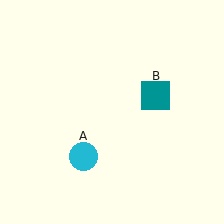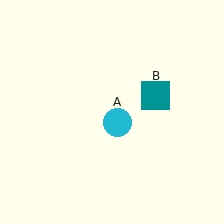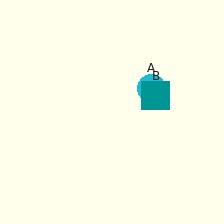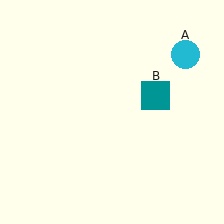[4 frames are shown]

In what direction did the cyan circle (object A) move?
The cyan circle (object A) moved up and to the right.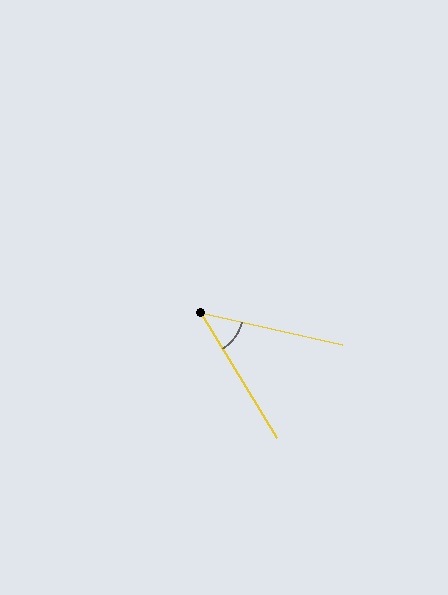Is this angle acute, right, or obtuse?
It is acute.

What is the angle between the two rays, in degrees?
Approximately 46 degrees.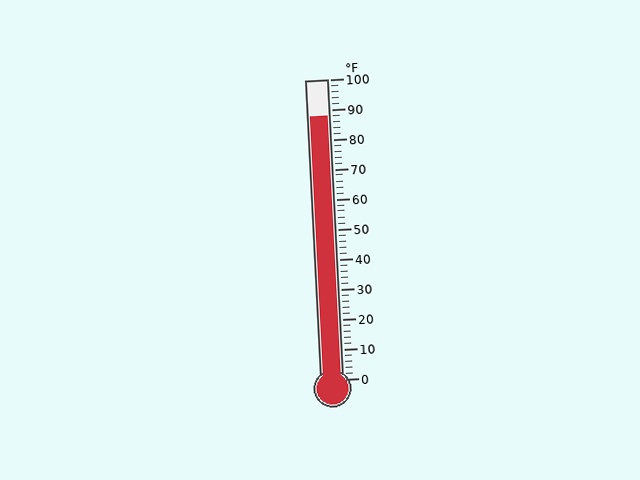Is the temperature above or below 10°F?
The temperature is above 10°F.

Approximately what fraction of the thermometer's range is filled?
The thermometer is filled to approximately 90% of its range.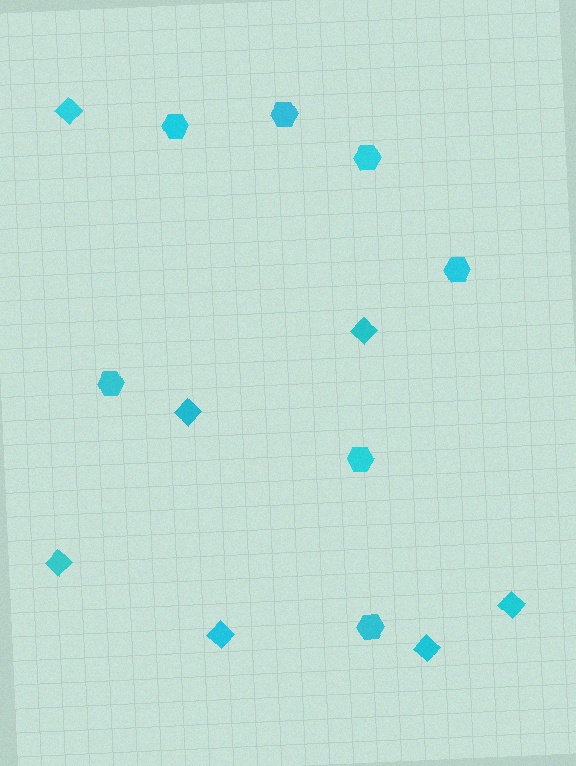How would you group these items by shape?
There are 2 groups: one group of hexagons (7) and one group of diamonds (7).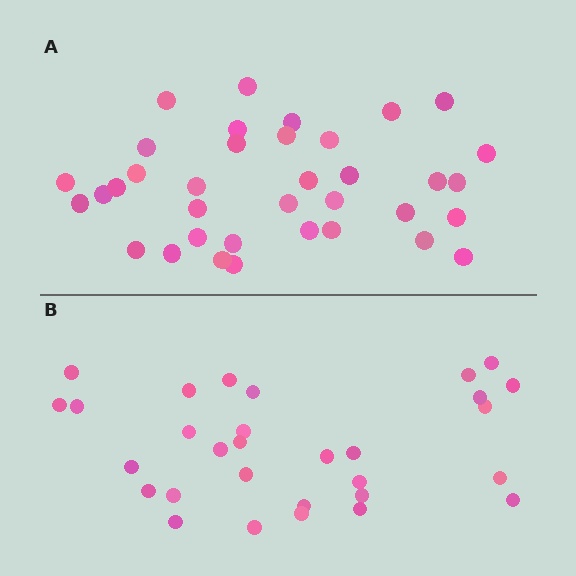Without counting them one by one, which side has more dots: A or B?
Region A (the top region) has more dots.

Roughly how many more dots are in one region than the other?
Region A has about 6 more dots than region B.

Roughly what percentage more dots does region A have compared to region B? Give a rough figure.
About 20% more.